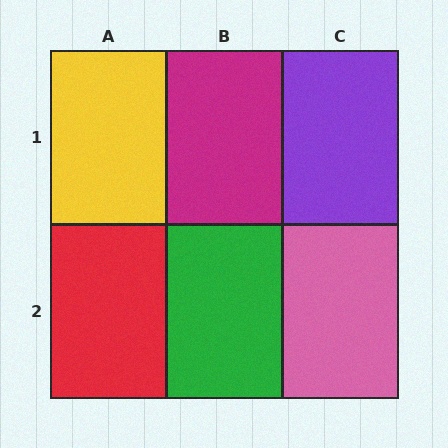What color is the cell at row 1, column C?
Purple.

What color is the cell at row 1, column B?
Magenta.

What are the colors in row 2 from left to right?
Red, green, pink.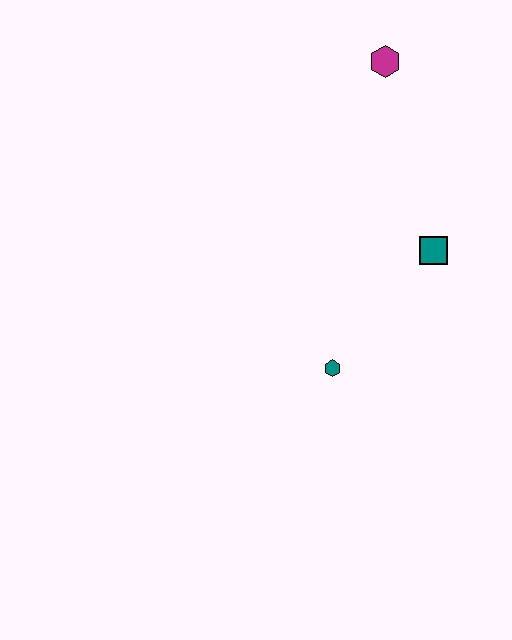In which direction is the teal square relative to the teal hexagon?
The teal square is above the teal hexagon.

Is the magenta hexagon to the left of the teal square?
Yes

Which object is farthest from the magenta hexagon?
The teal hexagon is farthest from the magenta hexagon.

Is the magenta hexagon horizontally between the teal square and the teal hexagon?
Yes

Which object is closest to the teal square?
The teal hexagon is closest to the teal square.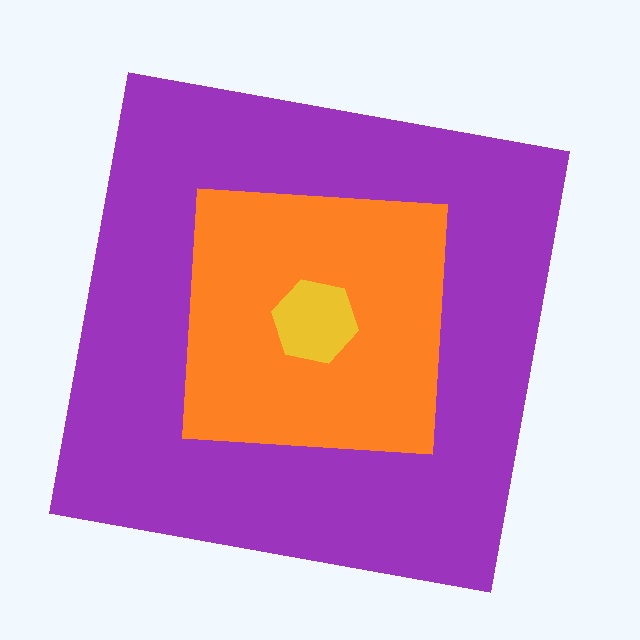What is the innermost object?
The yellow hexagon.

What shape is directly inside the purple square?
The orange square.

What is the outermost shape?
The purple square.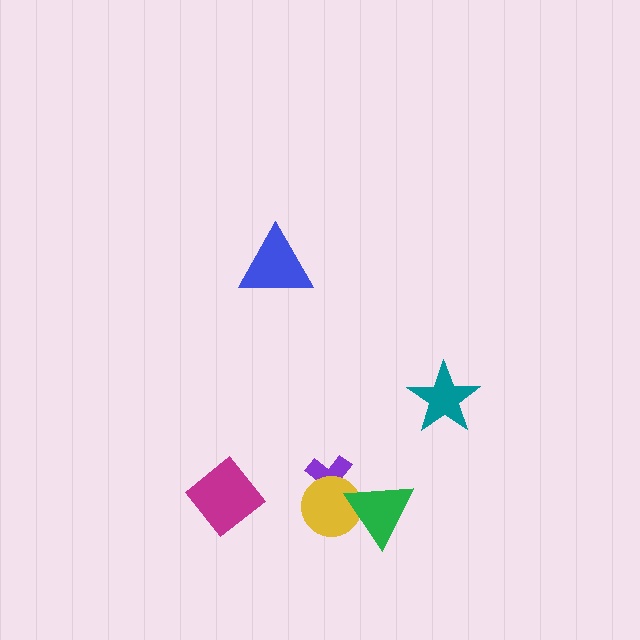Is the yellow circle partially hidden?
Yes, it is partially covered by another shape.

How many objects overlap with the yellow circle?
2 objects overlap with the yellow circle.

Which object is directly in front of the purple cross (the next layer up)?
The yellow circle is directly in front of the purple cross.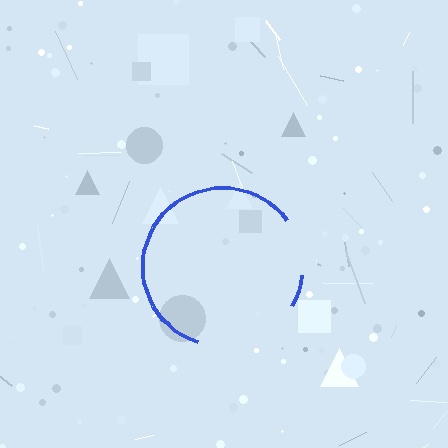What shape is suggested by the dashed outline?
The dashed outline suggests a circle.